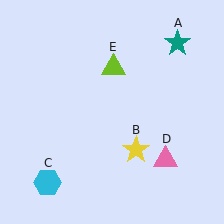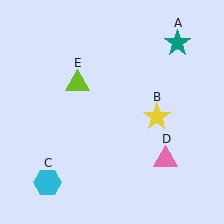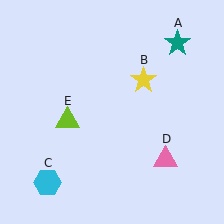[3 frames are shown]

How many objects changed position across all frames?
2 objects changed position: yellow star (object B), lime triangle (object E).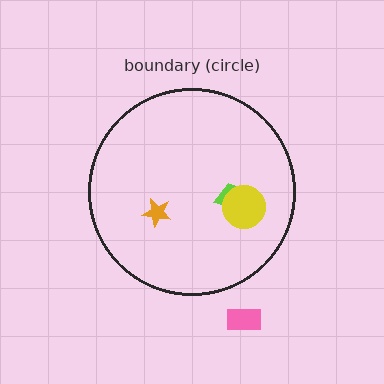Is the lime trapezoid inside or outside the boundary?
Inside.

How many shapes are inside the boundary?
3 inside, 1 outside.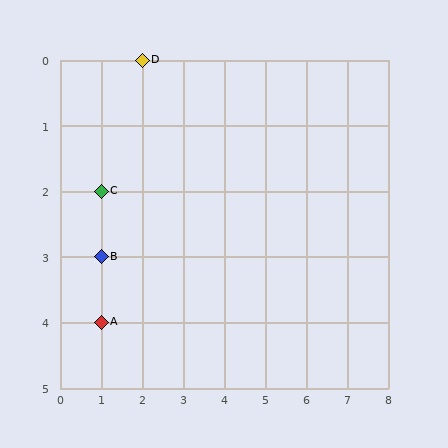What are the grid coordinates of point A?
Point A is at grid coordinates (1, 4).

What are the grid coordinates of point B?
Point B is at grid coordinates (1, 3).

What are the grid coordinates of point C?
Point C is at grid coordinates (1, 2).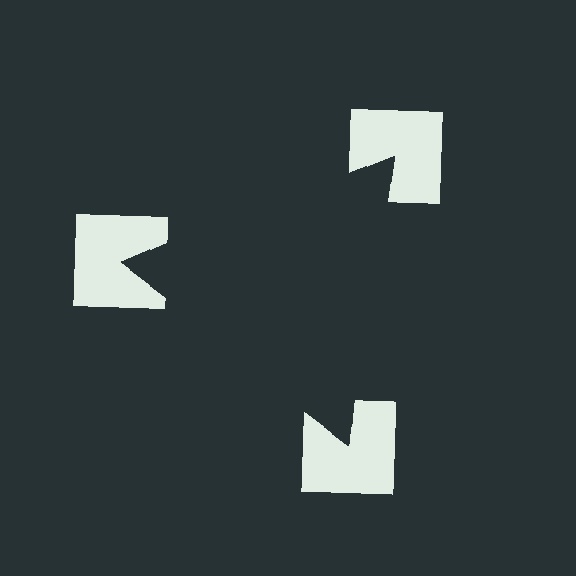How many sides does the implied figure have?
3 sides.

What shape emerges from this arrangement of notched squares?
An illusory triangle — its edges are inferred from the aligned wedge cuts in the notched squares, not physically drawn.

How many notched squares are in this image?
There are 3 — one at each vertex of the illusory triangle.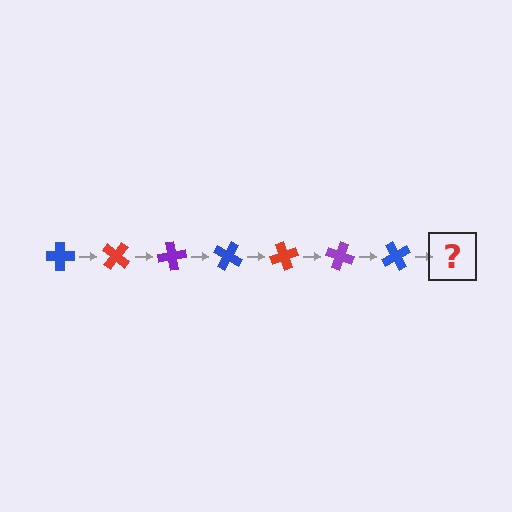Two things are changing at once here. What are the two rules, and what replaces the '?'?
The two rules are that it rotates 40 degrees each step and the color cycles through blue, red, and purple. The '?' should be a red cross, rotated 280 degrees from the start.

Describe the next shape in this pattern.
It should be a red cross, rotated 280 degrees from the start.